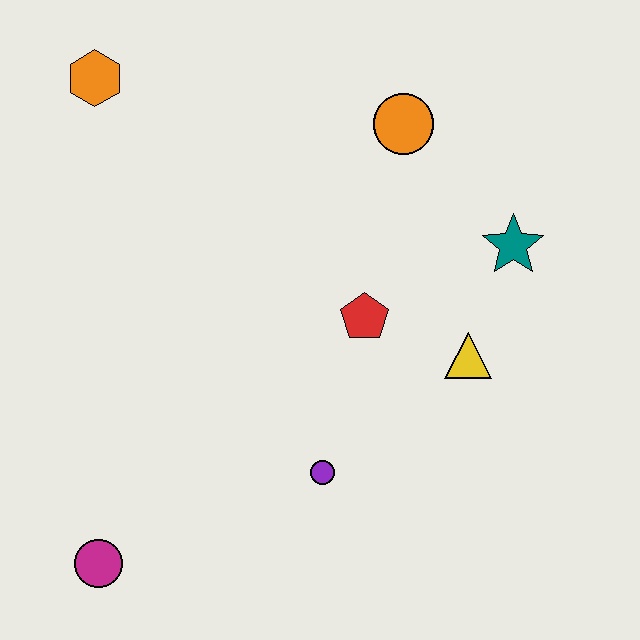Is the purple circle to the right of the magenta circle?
Yes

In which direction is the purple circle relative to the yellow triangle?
The purple circle is to the left of the yellow triangle.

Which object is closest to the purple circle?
The red pentagon is closest to the purple circle.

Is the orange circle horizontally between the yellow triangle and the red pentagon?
Yes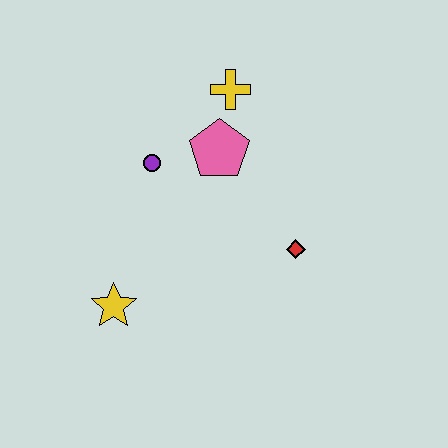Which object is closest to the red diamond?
The pink pentagon is closest to the red diamond.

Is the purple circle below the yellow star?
No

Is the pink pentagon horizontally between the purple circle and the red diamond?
Yes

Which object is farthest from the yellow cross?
The yellow star is farthest from the yellow cross.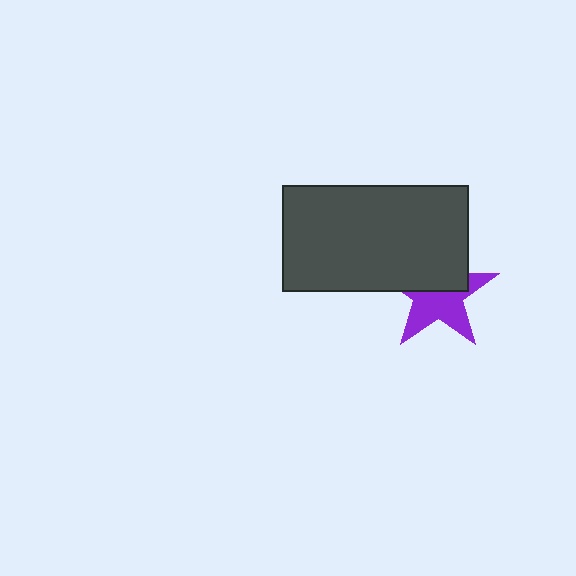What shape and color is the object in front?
The object in front is a dark gray rectangle.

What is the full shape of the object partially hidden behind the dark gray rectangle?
The partially hidden object is a purple star.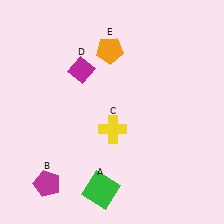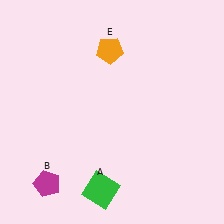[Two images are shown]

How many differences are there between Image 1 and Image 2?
There are 2 differences between the two images.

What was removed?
The yellow cross (C), the magenta diamond (D) were removed in Image 2.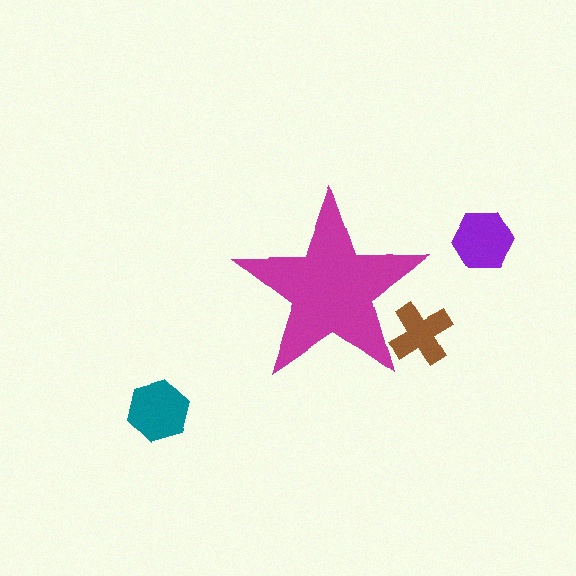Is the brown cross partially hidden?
Yes, the brown cross is partially hidden behind the magenta star.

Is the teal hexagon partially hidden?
No, the teal hexagon is fully visible.